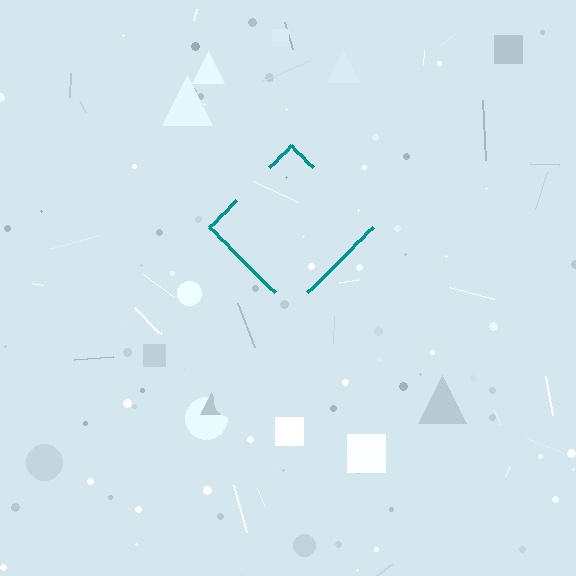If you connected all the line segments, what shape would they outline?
They would outline a diamond.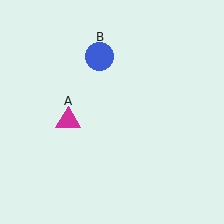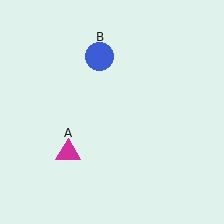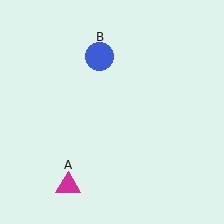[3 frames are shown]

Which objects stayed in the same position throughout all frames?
Blue circle (object B) remained stationary.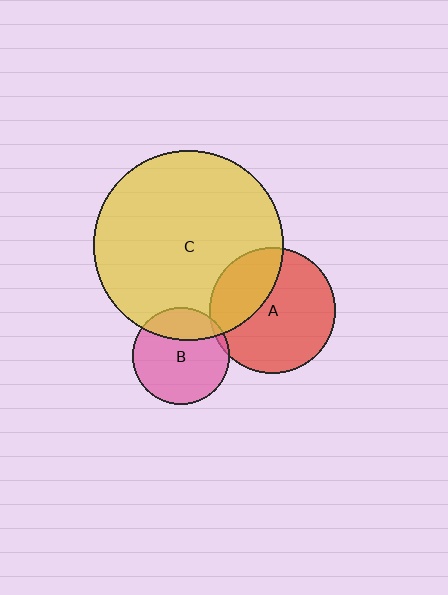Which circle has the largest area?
Circle C (yellow).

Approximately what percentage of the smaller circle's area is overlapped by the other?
Approximately 5%.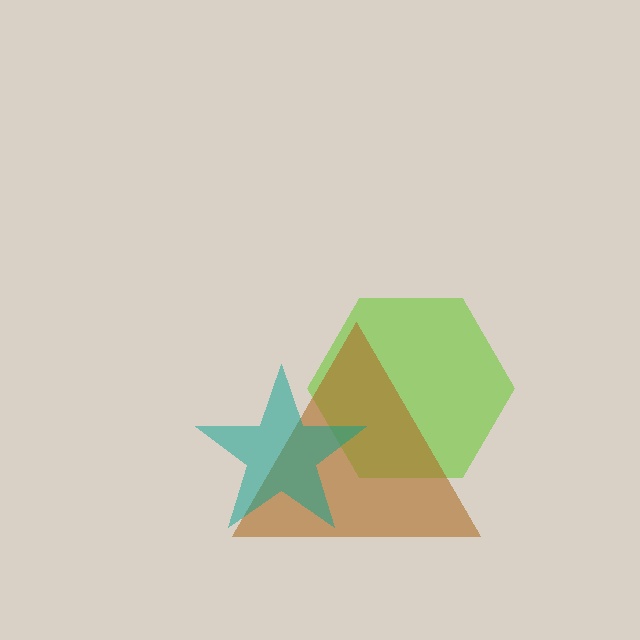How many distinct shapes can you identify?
There are 3 distinct shapes: a lime hexagon, a brown triangle, a teal star.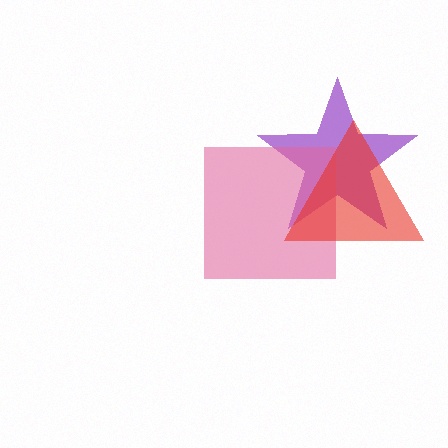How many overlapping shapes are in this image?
There are 3 overlapping shapes in the image.